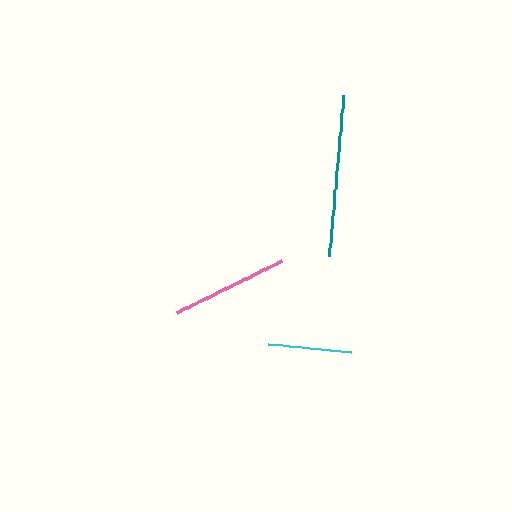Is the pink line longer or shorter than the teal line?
The teal line is longer than the pink line.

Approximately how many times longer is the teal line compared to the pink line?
The teal line is approximately 1.4 times the length of the pink line.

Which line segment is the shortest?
The cyan line is the shortest at approximately 83 pixels.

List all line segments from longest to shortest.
From longest to shortest: teal, pink, cyan.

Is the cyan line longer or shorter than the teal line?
The teal line is longer than the cyan line.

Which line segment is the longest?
The teal line is the longest at approximately 162 pixels.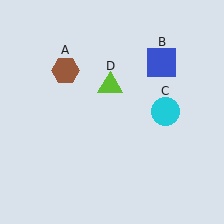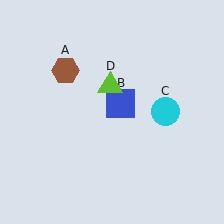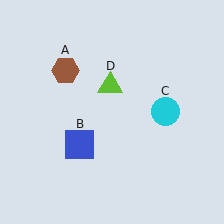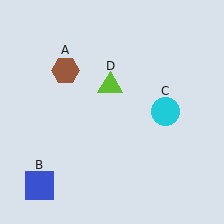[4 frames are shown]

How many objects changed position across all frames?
1 object changed position: blue square (object B).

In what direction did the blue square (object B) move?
The blue square (object B) moved down and to the left.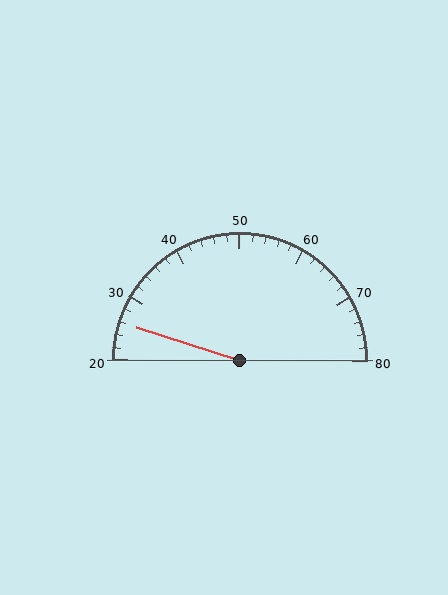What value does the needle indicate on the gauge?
The needle indicates approximately 26.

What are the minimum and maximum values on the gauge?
The gauge ranges from 20 to 80.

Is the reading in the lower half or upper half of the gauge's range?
The reading is in the lower half of the range (20 to 80).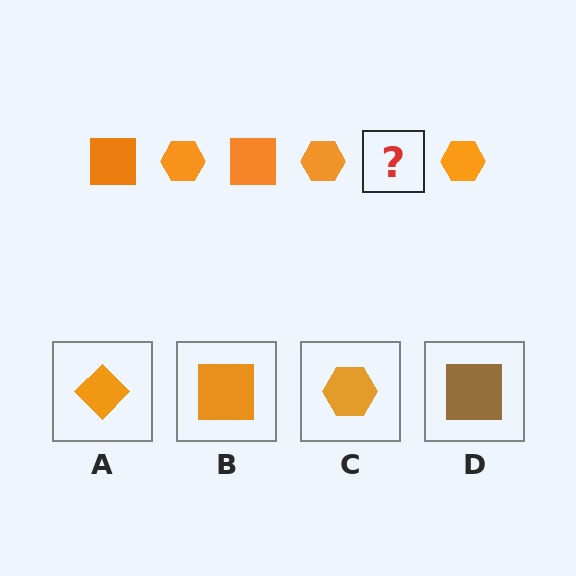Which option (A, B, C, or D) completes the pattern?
B.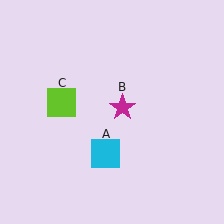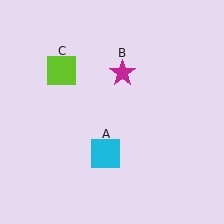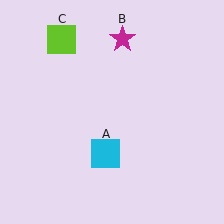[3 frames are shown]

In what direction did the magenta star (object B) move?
The magenta star (object B) moved up.